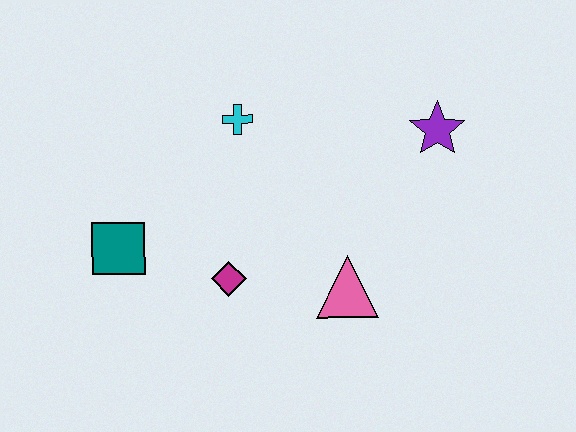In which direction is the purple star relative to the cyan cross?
The purple star is to the right of the cyan cross.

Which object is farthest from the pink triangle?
The teal square is farthest from the pink triangle.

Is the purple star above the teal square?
Yes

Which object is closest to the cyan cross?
The magenta diamond is closest to the cyan cross.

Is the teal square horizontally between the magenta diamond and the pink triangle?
No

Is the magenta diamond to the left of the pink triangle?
Yes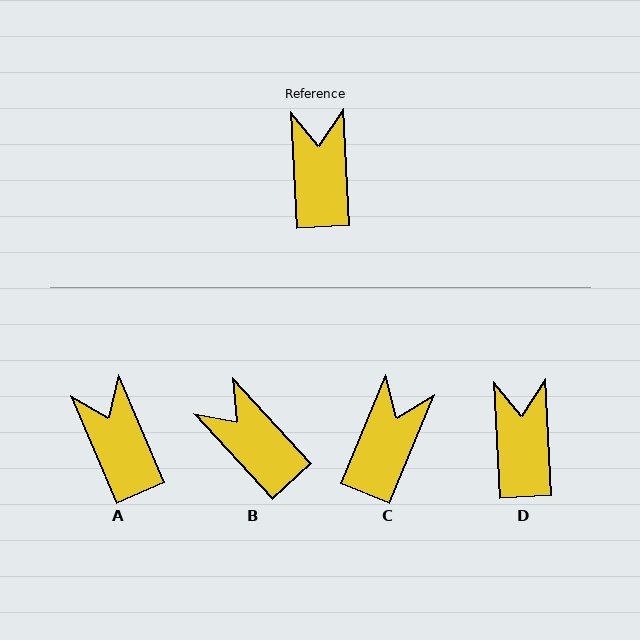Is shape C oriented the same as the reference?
No, it is off by about 25 degrees.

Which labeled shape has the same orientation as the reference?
D.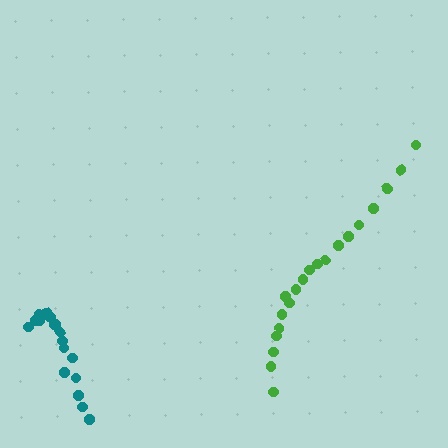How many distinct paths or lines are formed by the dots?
There are 2 distinct paths.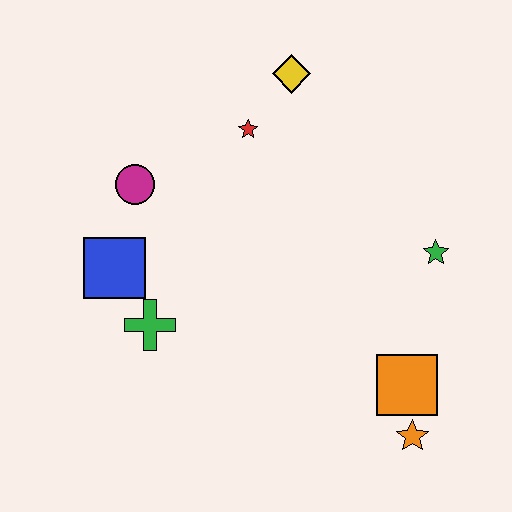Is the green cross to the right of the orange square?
No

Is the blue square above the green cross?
Yes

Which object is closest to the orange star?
The orange square is closest to the orange star.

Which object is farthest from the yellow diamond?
The orange star is farthest from the yellow diamond.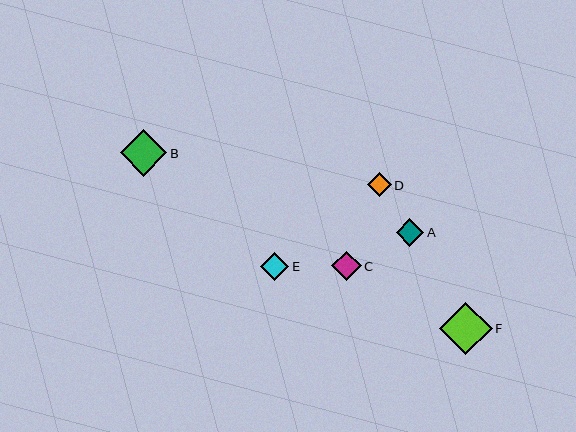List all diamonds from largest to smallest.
From largest to smallest: F, B, C, E, A, D.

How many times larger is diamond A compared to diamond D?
Diamond A is approximately 1.1 times the size of diamond D.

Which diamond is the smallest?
Diamond D is the smallest with a size of approximately 24 pixels.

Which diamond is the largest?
Diamond F is the largest with a size of approximately 52 pixels.